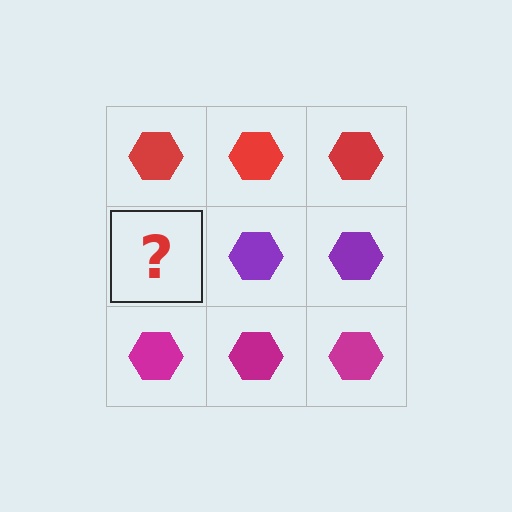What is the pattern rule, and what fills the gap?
The rule is that each row has a consistent color. The gap should be filled with a purple hexagon.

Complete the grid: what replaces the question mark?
The question mark should be replaced with a purple hexagon.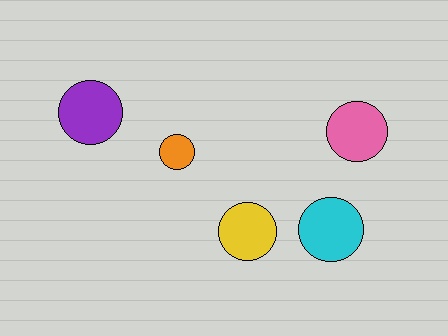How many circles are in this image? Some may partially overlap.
There are 5 circles.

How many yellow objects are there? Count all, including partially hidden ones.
There is 1 yellow object.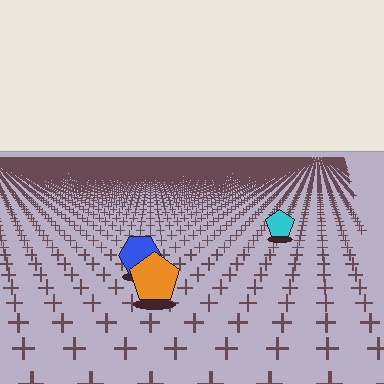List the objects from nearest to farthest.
From nearest to farthest: the orange pentagon, the blue hexagon, the cyan pentagon.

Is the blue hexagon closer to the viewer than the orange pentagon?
No. The orange pentagon is closer — you can tell from the texture gradient: the ground texture is coarser near it.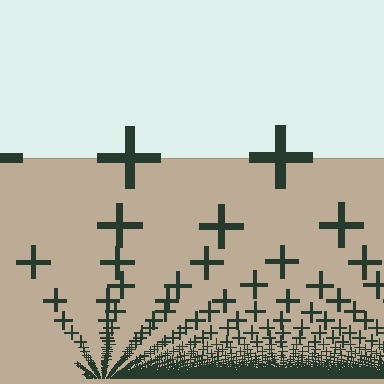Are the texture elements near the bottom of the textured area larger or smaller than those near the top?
Smaller. The gradient is inverted — elements near the bottom are smaller and denser.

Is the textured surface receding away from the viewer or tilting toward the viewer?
The surface appears to tilt toward the viewer. Texture elements get larger and sparser toward the top.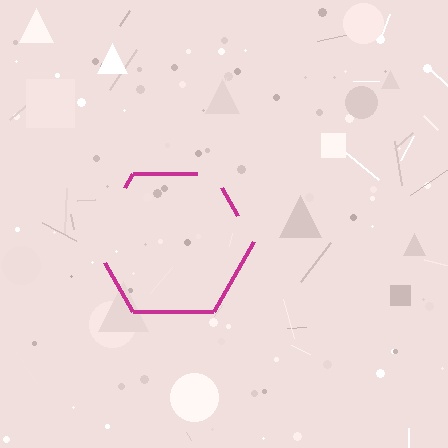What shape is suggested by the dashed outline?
The dashed outline suggests a hexagon.